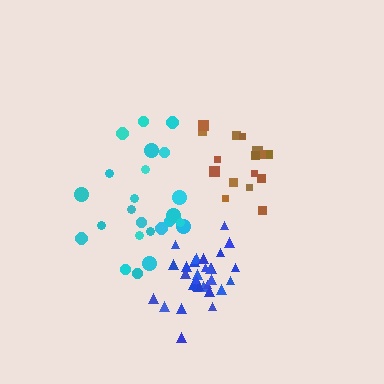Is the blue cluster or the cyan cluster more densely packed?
Blue.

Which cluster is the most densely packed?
Blue.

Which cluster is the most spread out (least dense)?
Cyan.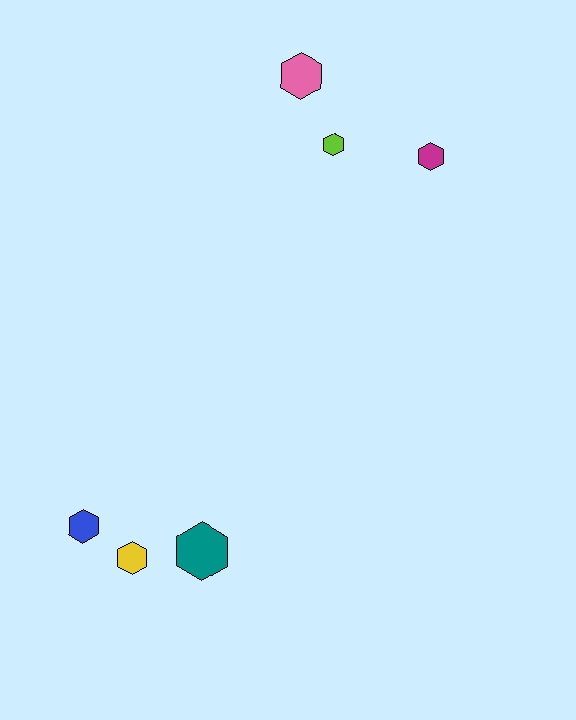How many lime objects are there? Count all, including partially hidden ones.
There is 1 lime object.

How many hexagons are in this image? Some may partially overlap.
There are 6 hexagons.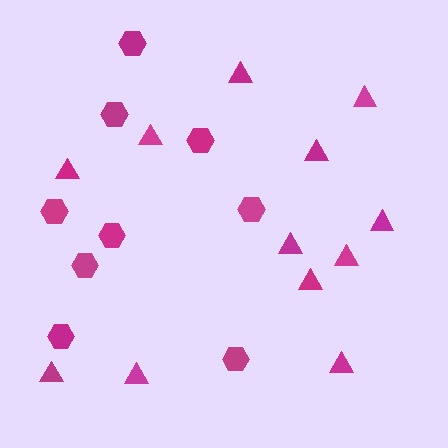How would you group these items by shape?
There are 2 groups: one group of triangles (12) and one group of hexagons (9).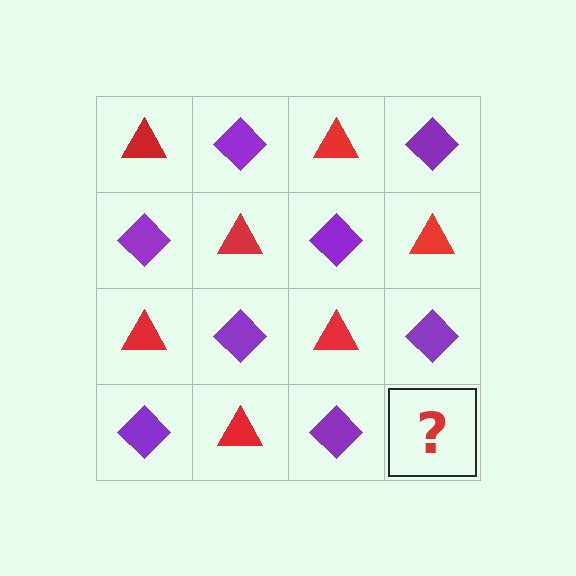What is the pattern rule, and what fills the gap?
The rule is that it alternates red triangle and purple diamond in a checkerboard pattern. The gap should be filled with a red triangle.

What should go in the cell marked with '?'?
The missing cell should contain a red triangle.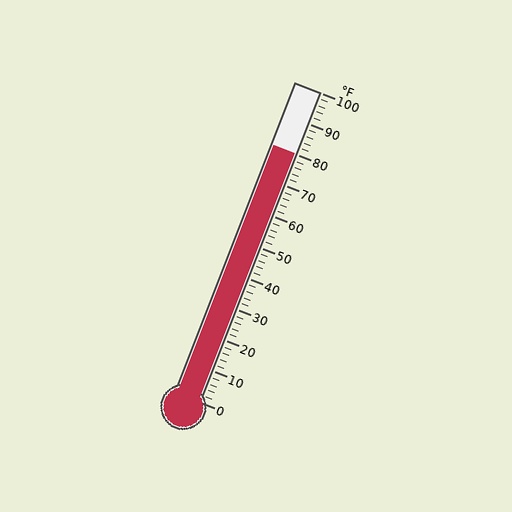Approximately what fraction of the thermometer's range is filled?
The thermometer is filled to approximately 80% of its range.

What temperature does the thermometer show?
The thermometer shows approximately 80°F.